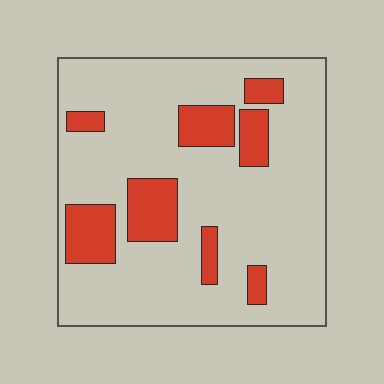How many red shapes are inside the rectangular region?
8.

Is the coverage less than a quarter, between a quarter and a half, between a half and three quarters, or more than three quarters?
Less than a quarter.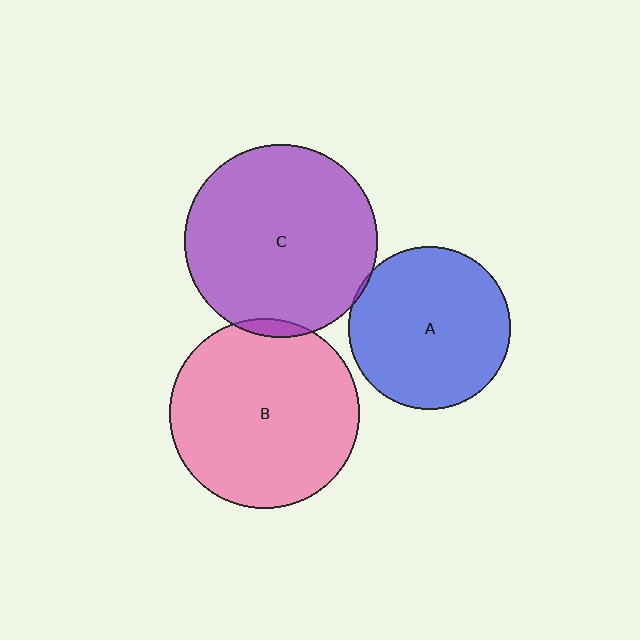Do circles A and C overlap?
Yes.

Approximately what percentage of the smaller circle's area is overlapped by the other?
Approximately 5%.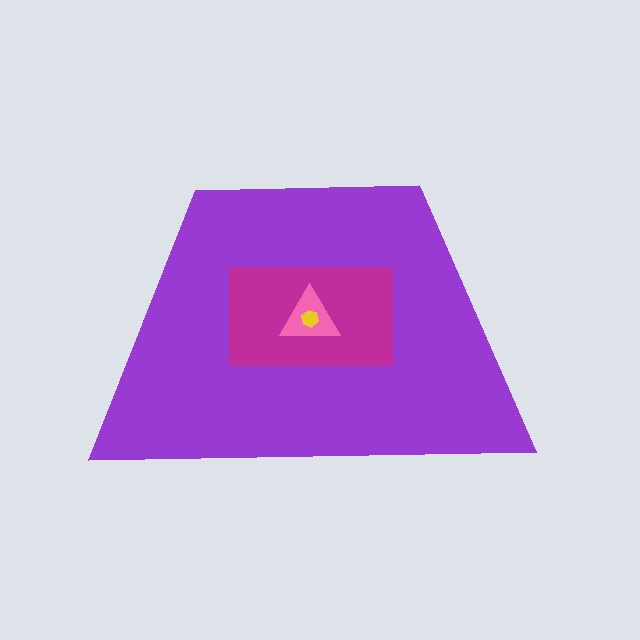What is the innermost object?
The yellow hexagon.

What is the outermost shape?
The purple trapezoid.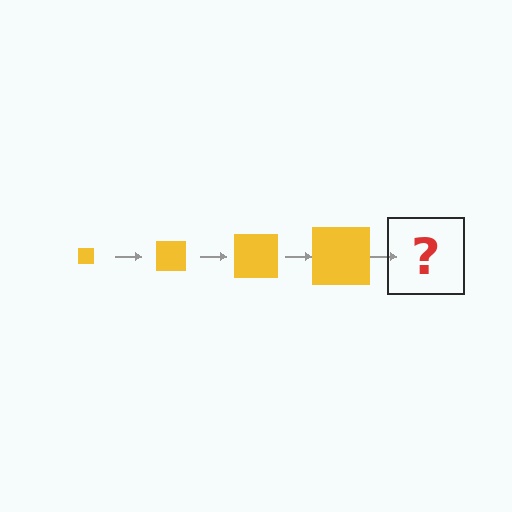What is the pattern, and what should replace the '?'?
The pattern is that the square gets progressively larger each step. The '?' should be a yellow square, larger than the previous one.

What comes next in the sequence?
The next element should be a yellow square, larger than the previous one.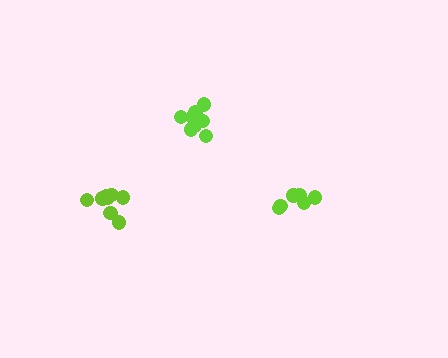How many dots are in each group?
Group 1: 6 dots, Group 2: 8 dots, Group 3: 8 dots (22 total).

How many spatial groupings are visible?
There are 3 spatial groupings.